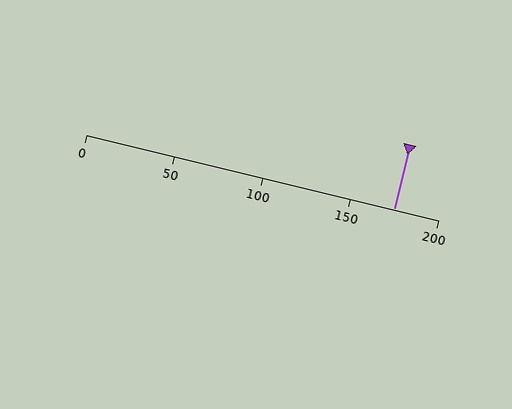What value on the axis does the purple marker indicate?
The marker indicates approximately 175.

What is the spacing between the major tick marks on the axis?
The major ticks are spaced 50 apart.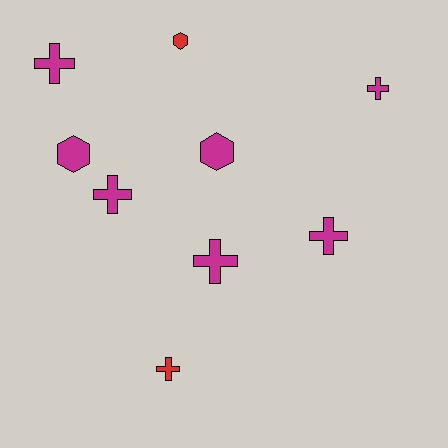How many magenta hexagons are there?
There are 2 magenta hexagons.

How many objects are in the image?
There are 9 objects.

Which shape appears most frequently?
Cross, with 6 objects.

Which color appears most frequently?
Magenta, with 7 objects.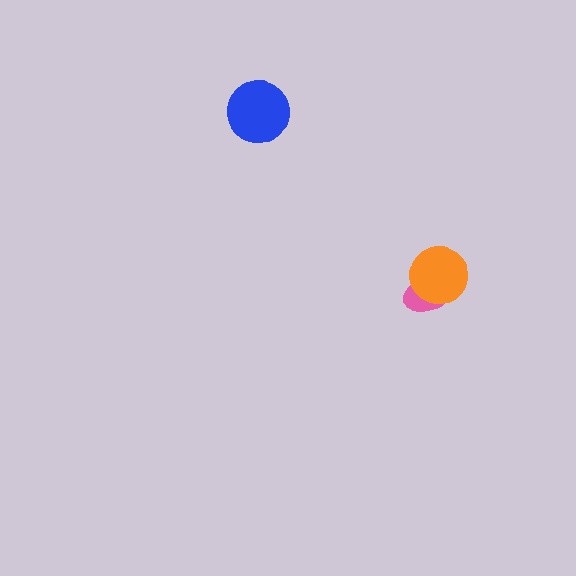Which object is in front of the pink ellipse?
The orange circle is in front of the pink ellipse.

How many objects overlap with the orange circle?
1 object overlaps with the orange circle.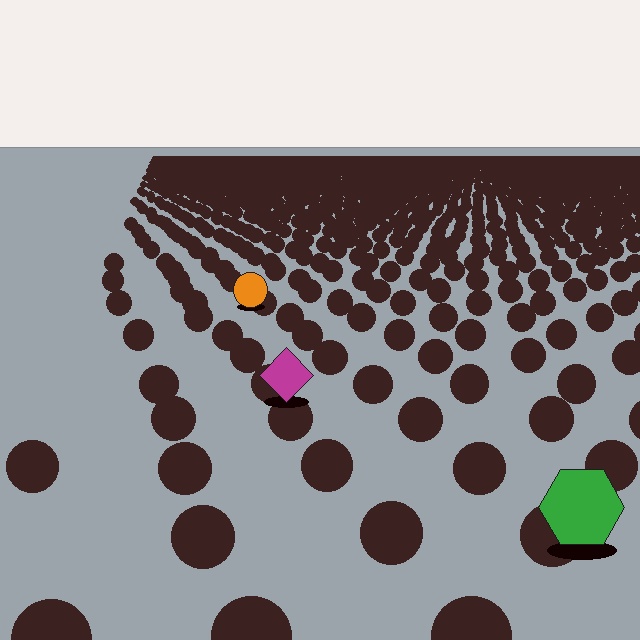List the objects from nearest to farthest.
From nearest to farthest: the green hexagon, the magenta diamond, the orange circle.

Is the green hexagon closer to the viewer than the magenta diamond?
Yes. The green hexagon is closer — you can tell from the texture gradient: the ground texture is coarser near it.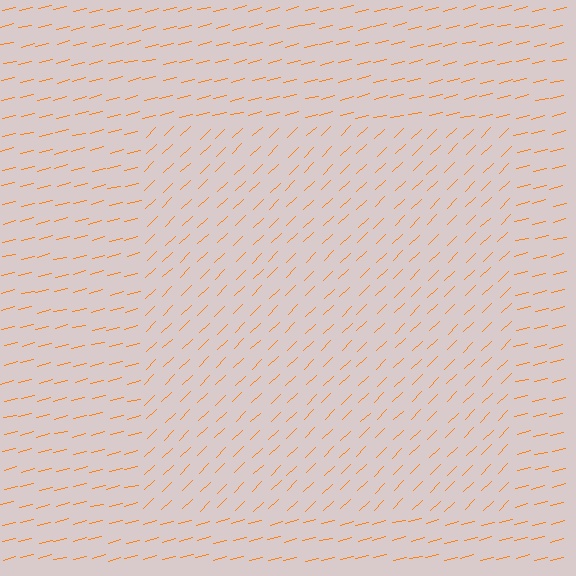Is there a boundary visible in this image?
Yes, there is a texture boundary formed by a change in line orientation.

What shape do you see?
I see a rectangle.